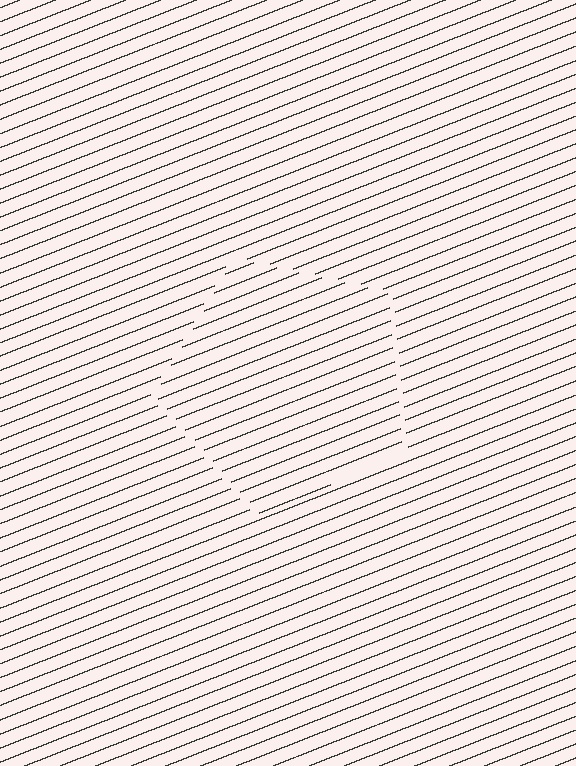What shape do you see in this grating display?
An illusory pentagon. The interior of the shape contains the same grating, shifted by half a period — the contour is defined by the phase discontinuity where line-ends from the inner and outer gratings abut.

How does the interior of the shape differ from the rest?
The interior of the shape contains the same grating, shifted by half a period — the contour is defined by the phase discontinuity where line-ends from the inner and outer gratings abut.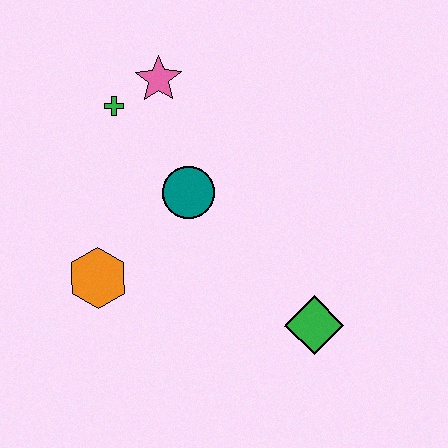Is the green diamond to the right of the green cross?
Yes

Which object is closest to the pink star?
The green cross is closest to the pink star.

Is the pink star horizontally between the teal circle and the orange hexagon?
Yes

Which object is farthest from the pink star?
The green diamond is farthest from the pink star.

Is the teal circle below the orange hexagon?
No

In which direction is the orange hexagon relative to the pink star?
The orange hexagon is below the pink star.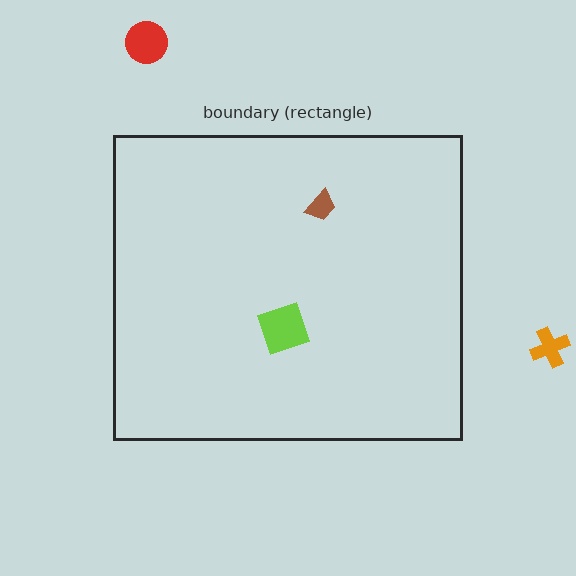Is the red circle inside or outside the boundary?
Outside.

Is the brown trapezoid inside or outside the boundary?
Inside.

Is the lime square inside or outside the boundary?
Inside.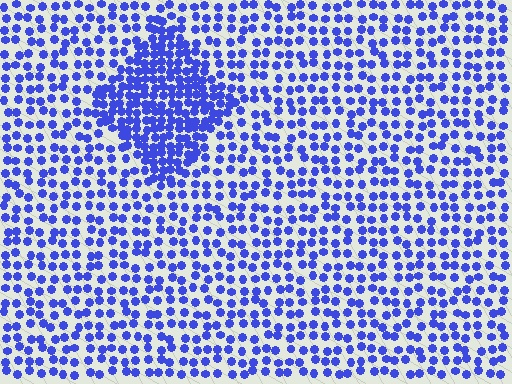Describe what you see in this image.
The image contains small blue elements arranged at two different densities. A diamond-shaped region is visible where the elements are more densely packed than the surrounding area.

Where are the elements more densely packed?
The elements are more densely packed inside the diamond boundary.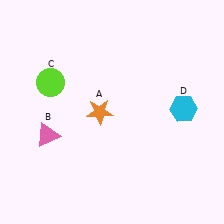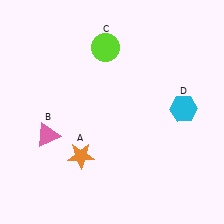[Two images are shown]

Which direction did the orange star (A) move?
The orange star (A) moved down.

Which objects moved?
The objects that moved are: the orange star (A), the lime circle (C).